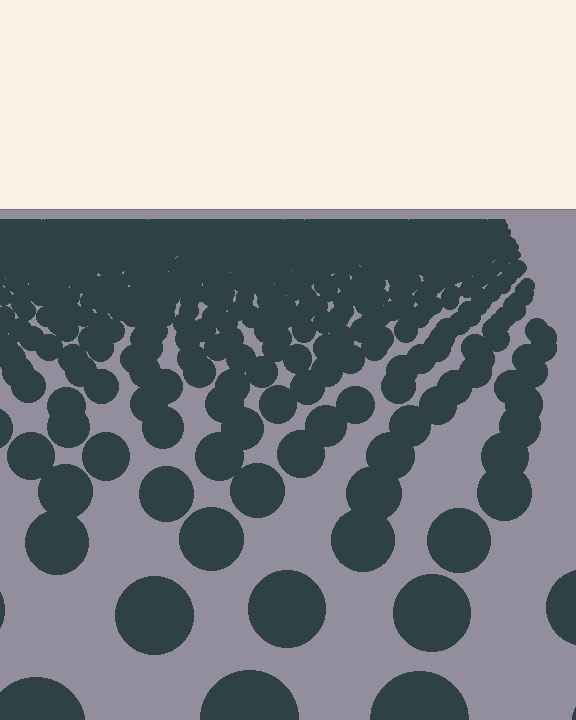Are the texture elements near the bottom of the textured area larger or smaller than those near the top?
Larger. Near the bottom, elements are closer to the viewer and appear at a bigger on-screen size.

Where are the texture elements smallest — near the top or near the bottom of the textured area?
Near the top.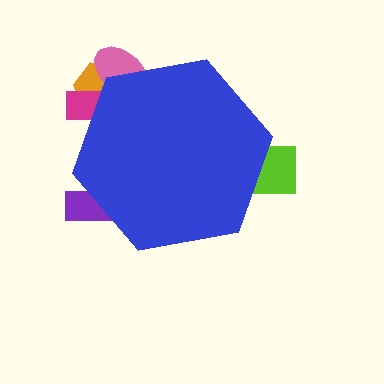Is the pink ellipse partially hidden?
Yes, the pink ellipse is partially hidden behind the blue hexagon.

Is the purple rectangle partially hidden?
Yes, the purple rectangle is partially hidden behind the blue hexagon.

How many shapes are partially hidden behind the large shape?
5 shapes are partially hidden.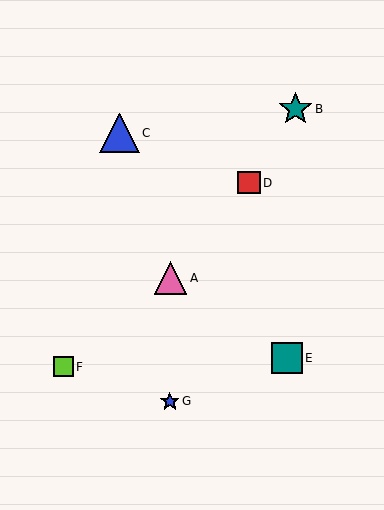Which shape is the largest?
The blue triangle (labeled C) is the largest.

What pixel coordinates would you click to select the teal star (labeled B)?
Click at (295, 109) to select the teal star B.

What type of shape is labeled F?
Shape F is a lime square.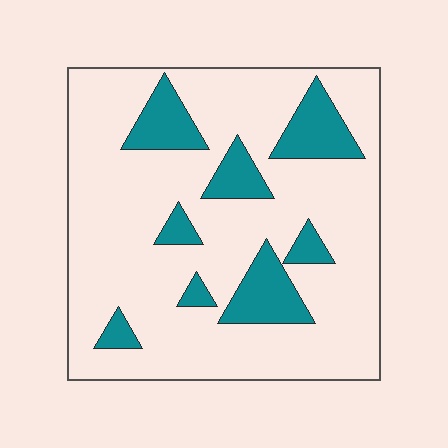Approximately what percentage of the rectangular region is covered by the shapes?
Approximately 20%.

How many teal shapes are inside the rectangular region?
8.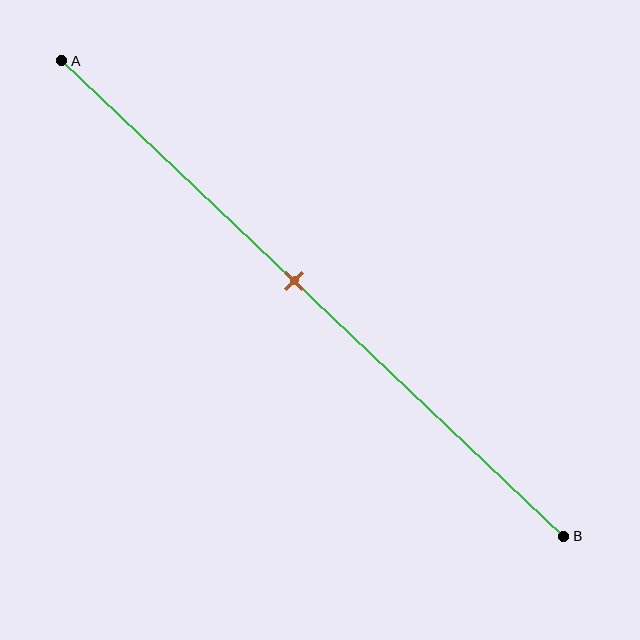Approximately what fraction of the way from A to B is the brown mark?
The brown mark is approximately 45% of the way from A to B.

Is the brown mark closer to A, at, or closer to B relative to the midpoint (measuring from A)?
The brown mark is closer to point A than the midpoint of segment AB.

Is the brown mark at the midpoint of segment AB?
No, the mark is at about 45% from A, not at the 50% midpoint.